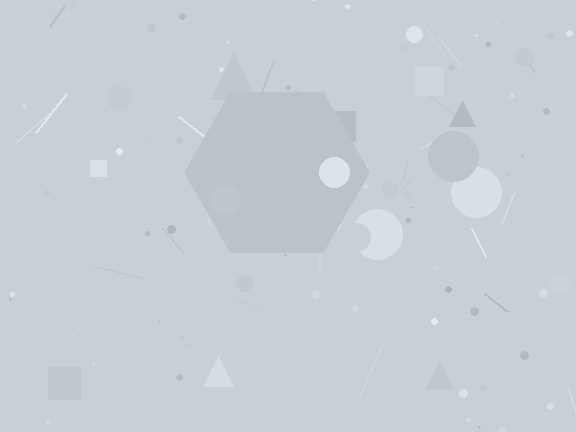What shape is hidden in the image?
A hexagon is hidden in the image.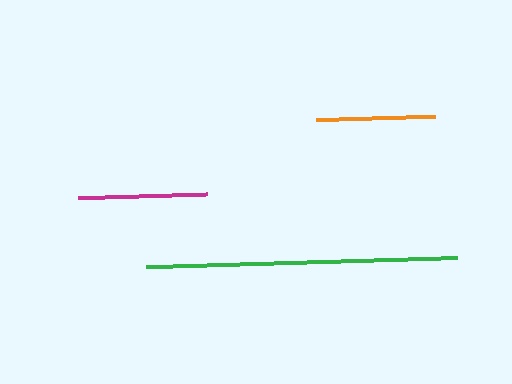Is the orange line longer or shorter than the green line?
The green line is longer than the orange line.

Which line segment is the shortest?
The orange line is the shortest at approximately 119 pixels.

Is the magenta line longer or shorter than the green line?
The green line is longer than the magenta line.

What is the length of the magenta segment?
The magenta segment is approximately 128 pixels long.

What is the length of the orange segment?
The orange segment is approximately 119 pixels long.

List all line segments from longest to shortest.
From longest to shortest: green, magenta, orange.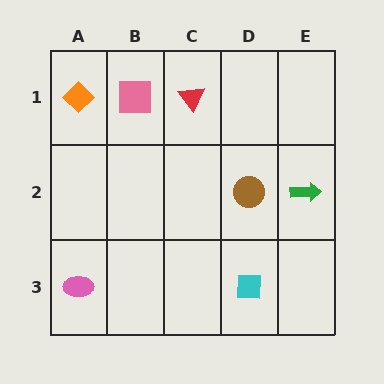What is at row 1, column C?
A red triangle.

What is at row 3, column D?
A cyan square.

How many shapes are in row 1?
3 shapes.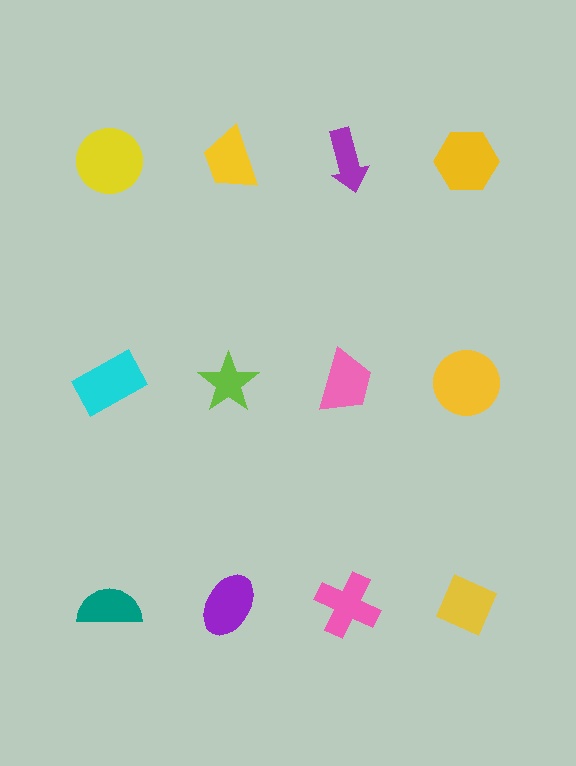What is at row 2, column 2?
A lime star.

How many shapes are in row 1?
4 shapes.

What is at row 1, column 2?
A yellow trapezoid.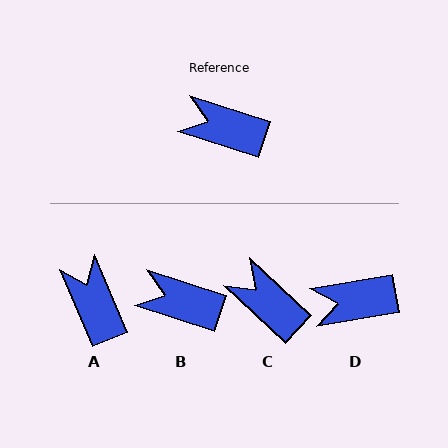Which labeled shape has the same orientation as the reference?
B.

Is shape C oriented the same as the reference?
No, it is off by about 24 degrees.